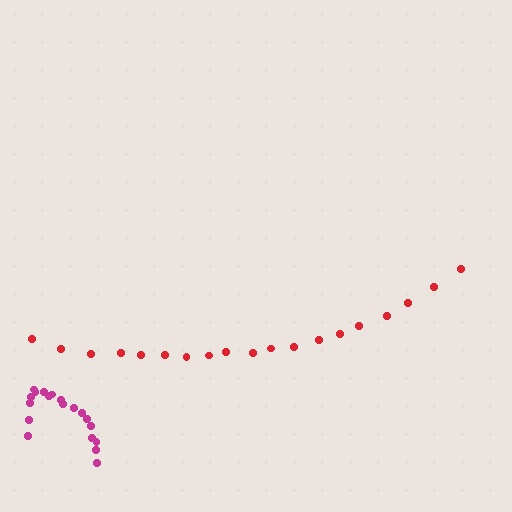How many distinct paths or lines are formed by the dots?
There are 2 distinct paths.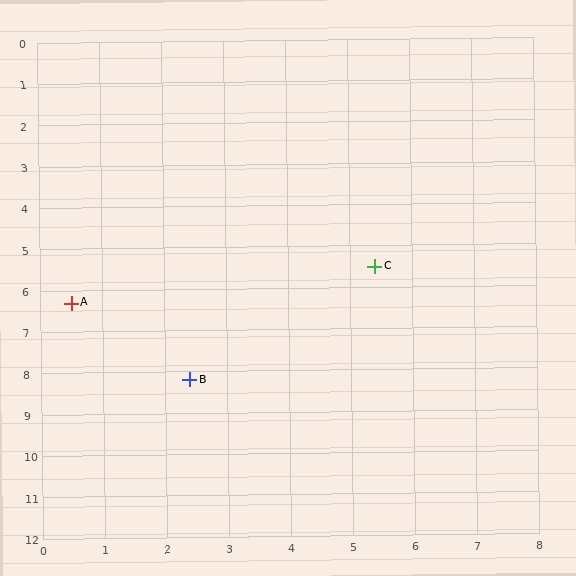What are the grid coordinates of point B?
Point B is at approximately (2.4, 8.2).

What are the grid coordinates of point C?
Point C is at approximately (5.4, 5.5).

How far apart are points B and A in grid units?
Points B and A are about 2.7 grid units apart.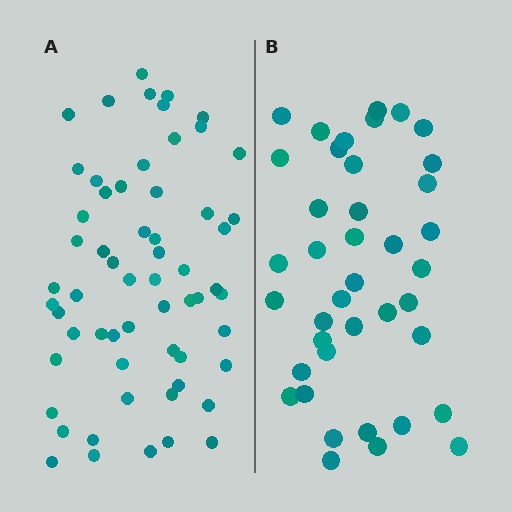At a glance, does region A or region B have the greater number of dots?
Region A (the left region) has more dots.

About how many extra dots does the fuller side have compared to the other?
Region A has approximately 20 more dots than region B.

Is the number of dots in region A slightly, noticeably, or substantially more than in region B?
Region A has substantially more. The ratio is roughly 1.5 to 1.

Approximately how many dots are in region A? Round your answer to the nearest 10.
About 60 dots.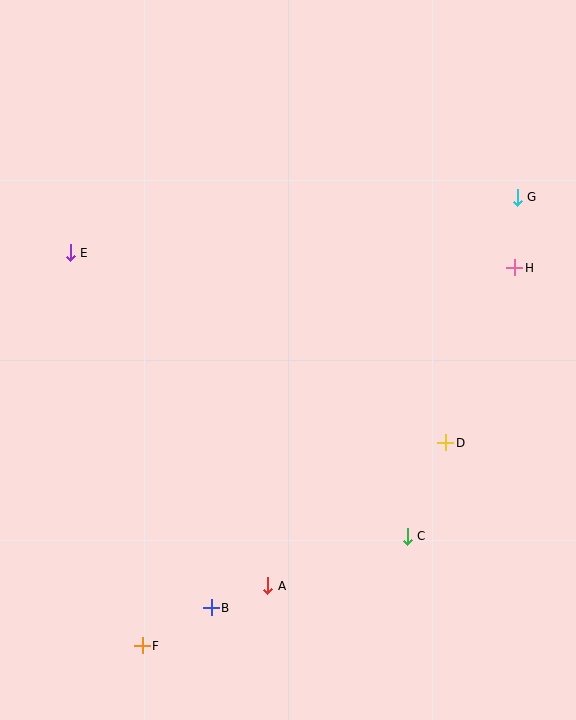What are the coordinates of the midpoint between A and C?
The midpoint between A and C is at (338, 561).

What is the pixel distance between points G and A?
The distance between G and A is 462 pixels.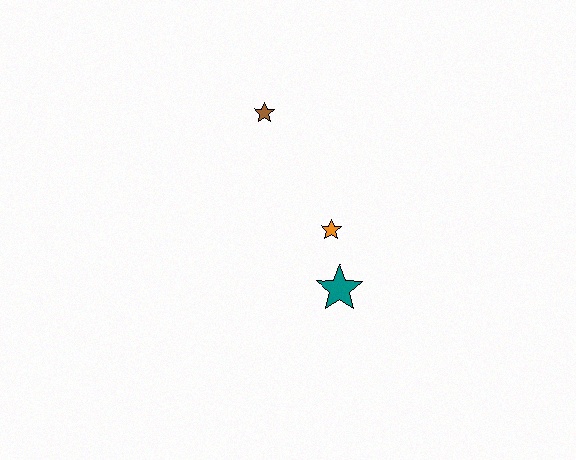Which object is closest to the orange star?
The teal star is closest to the orange star.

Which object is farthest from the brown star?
The teal star is farthest from the brown star.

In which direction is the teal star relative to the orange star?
The teal star is below the orange star.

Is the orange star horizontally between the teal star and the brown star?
Yes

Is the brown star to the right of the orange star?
No